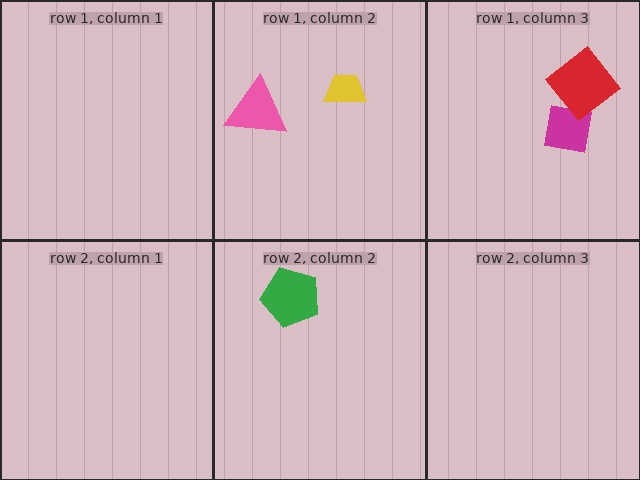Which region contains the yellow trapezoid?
The row 1, column 2 region.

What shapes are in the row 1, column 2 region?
The pink triangle, the yellow trapezoid.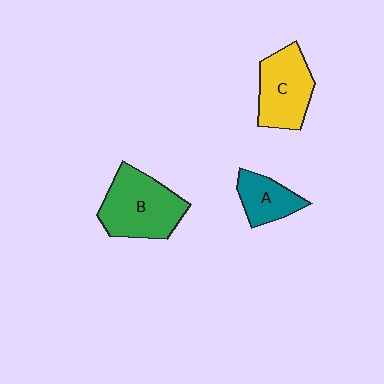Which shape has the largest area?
Shape B (green).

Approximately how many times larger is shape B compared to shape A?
Approximately 1.9 times.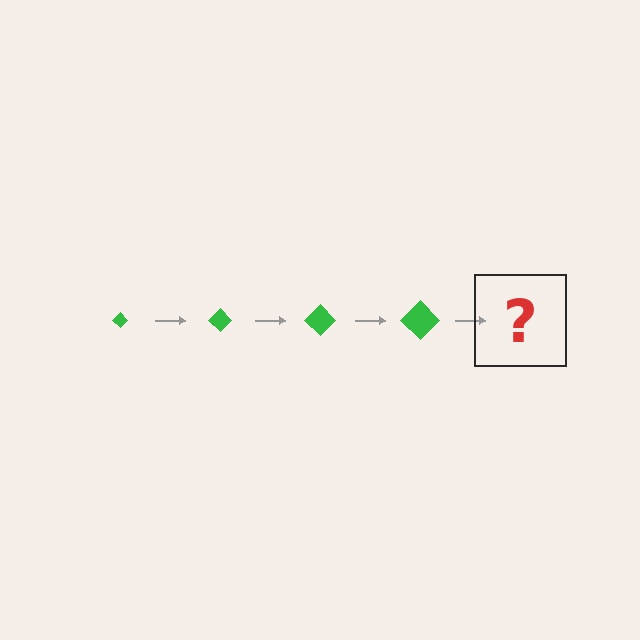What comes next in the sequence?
The next element should be a green diamond, larger than the previous one.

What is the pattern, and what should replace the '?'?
The pattern is that the diamond gets progressively larger each step. The '?' should be a green diamond, larger than the previous one.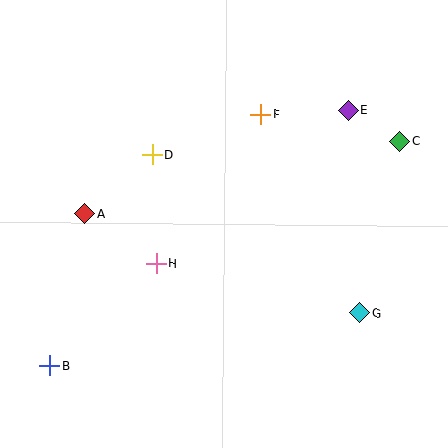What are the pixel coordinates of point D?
Point D is at (152, 155).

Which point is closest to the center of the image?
Point H at (156, 263) is closest to the center.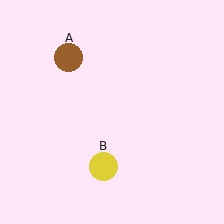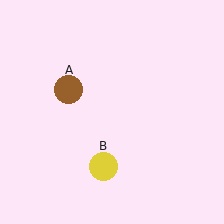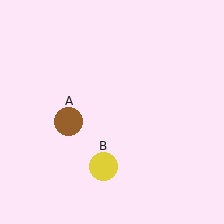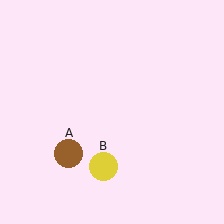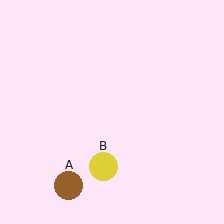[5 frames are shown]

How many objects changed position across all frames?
1 object changed position: brown circle (object A).